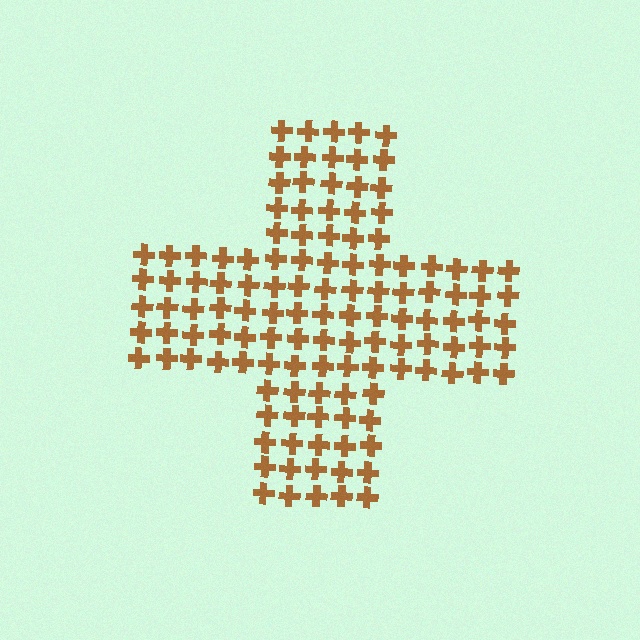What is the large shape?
The large shape is a cross.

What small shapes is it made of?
It is made of small crosses.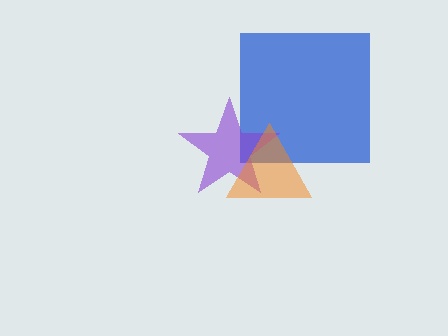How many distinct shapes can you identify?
There are 3 distinct shapes: a blue square, a purple star, an orange triangle.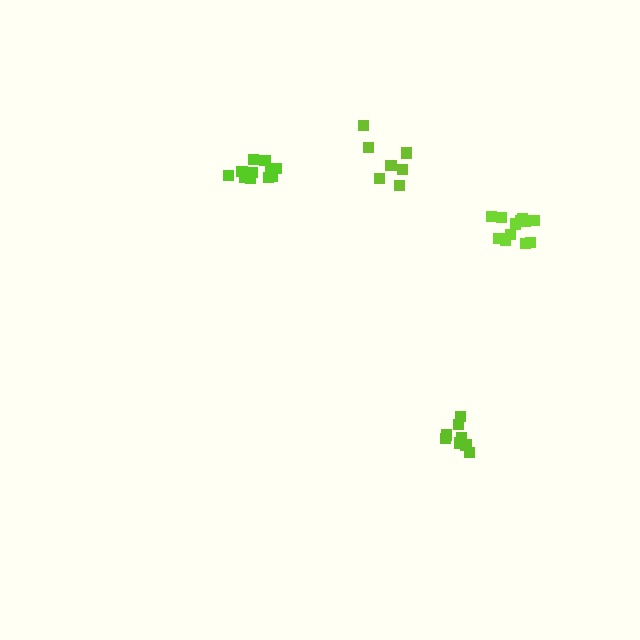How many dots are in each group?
Group 1: 12 dots, Group 2: 7 dots, Group 3: 11 dots, Group 4: 8 dots (38 total).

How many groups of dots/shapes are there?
There are 4 groups.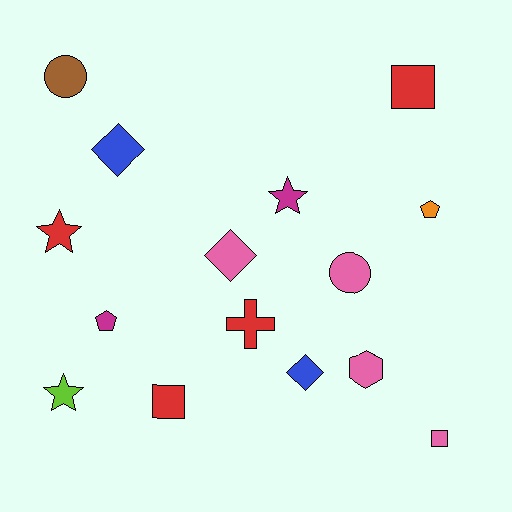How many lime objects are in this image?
There is 1 lime object.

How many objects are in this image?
There are 15 objects.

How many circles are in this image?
There are 2 circles.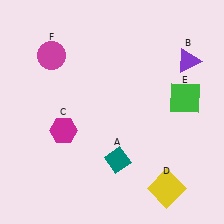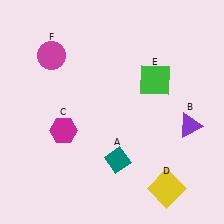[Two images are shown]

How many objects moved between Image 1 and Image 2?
2 objects moved between the two images.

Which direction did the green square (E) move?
The green square (E) moved left.